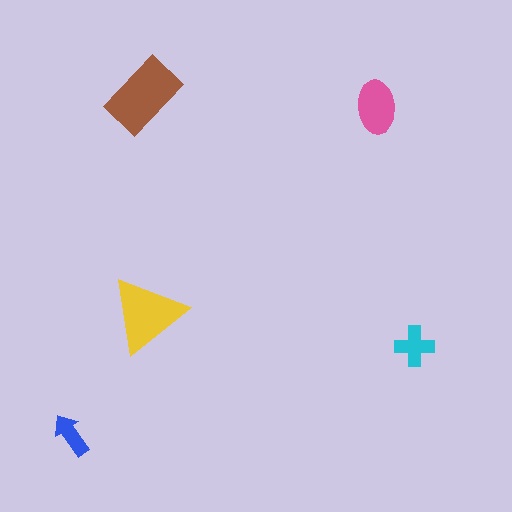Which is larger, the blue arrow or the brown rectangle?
The brown rectangle.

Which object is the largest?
The brown rectangle.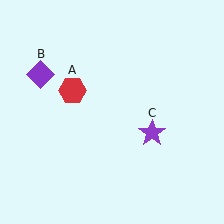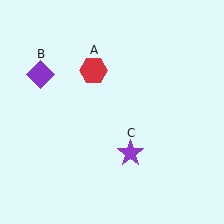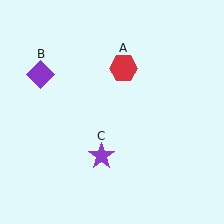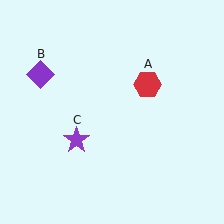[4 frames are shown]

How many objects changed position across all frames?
2 objects changed position: red hexagon (object A), purple star (object C).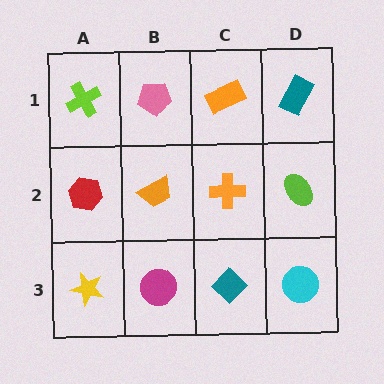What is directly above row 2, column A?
A lime cross.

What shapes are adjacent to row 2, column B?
A pink pentagon (row 1, column B), a magenta circle (row 3, column B), a red hexagon (row 2, column A), an orange cross (row 2, column C).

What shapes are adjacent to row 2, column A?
A lime cross (row 1, column A), a yellow star (row 3, column A), an orange trapezoid (row 2, column B).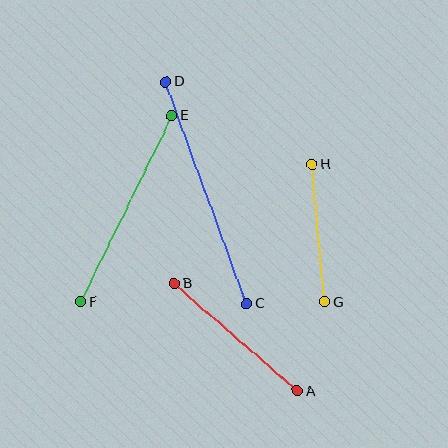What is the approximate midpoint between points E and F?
The midpoint is at approximately (126, 208) pixels.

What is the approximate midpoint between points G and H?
The midpoint is at approximately (319, 233) pixels.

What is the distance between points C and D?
The distance is approximately 236 pixels.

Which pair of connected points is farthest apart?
Points C and D are farthest apart.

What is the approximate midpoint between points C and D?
The midpoint is at approximately (206, 193) pixels.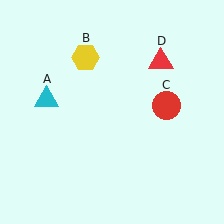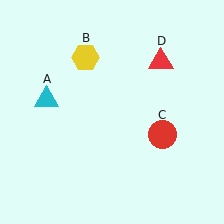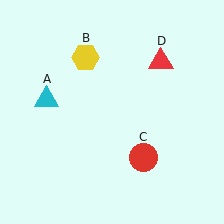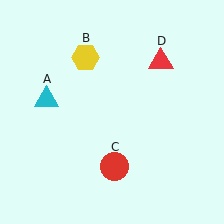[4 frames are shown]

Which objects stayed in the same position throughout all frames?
Cyan triangle (object A) and yellow hexagon (object B) and red triangle (object D) remained stationary.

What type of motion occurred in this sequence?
The red circle (object C) rotated clockwise around the center of the scene.